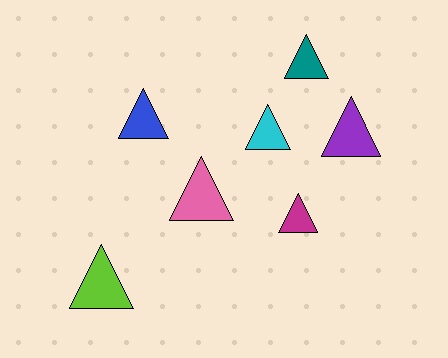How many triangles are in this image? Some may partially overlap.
There are 7 triangles.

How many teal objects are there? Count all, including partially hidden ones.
There is 1 teal object.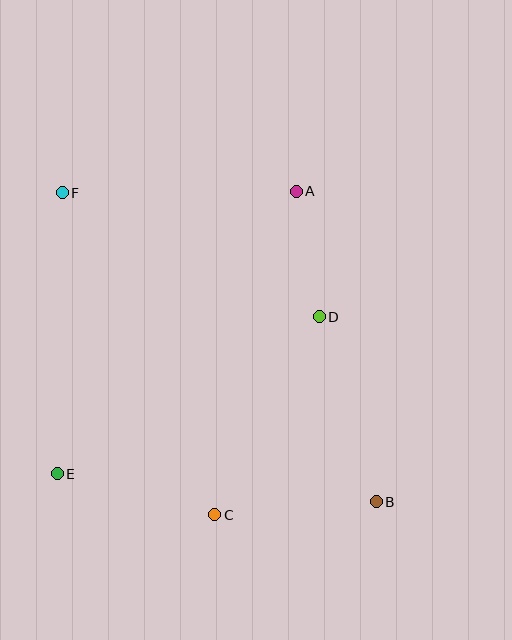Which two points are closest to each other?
Points A and D are closest to each other.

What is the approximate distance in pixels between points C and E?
The distance between C and E is approximately 162 pixels.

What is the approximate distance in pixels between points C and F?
The distance between C and F is approximately 356 pixels.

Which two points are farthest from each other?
Points B and F are farthest from each other.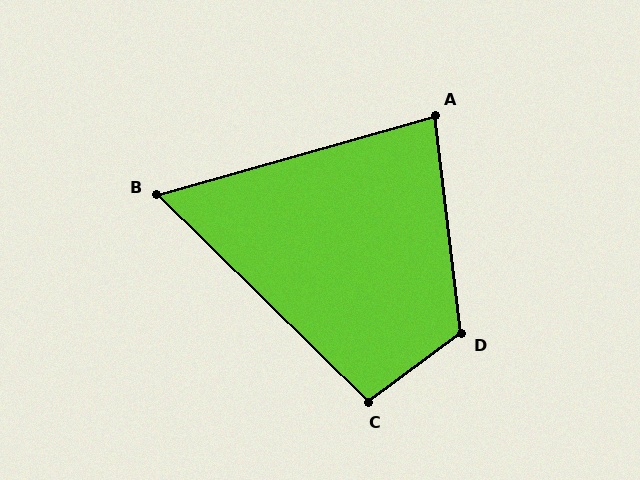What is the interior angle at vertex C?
Approximately 99 degrees (obtuse).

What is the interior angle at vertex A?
Approximately 81 degrees (acute).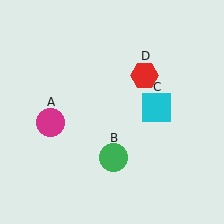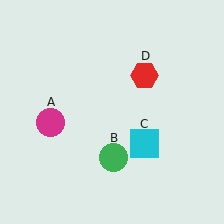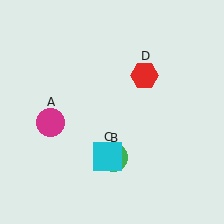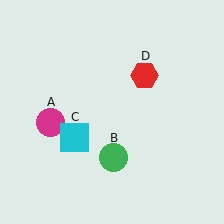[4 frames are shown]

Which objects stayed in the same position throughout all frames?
Magenta circle (object A) and green circle (object B) and red hexagon (object D) remained stationary.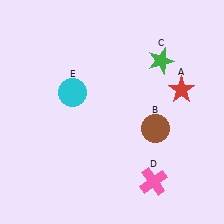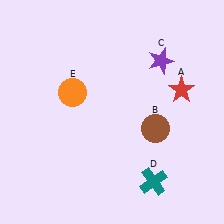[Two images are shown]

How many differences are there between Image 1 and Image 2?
There are 3 differences between the two images.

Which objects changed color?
C changed from green to purple. D changed from pink to teal. E changed from cyan to orange.